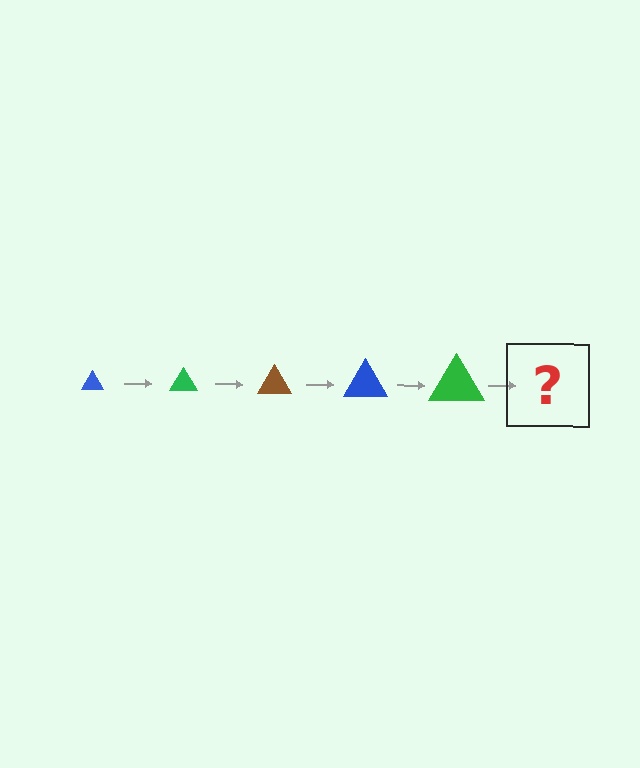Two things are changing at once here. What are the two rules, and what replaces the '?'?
The two rules are that the triangle grows larger each step and the color cycles through blue, green, and brown. The '?' should be a brown triangle, larger than the previous one.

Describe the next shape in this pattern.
It should be a brown triangle, larger than the previous one.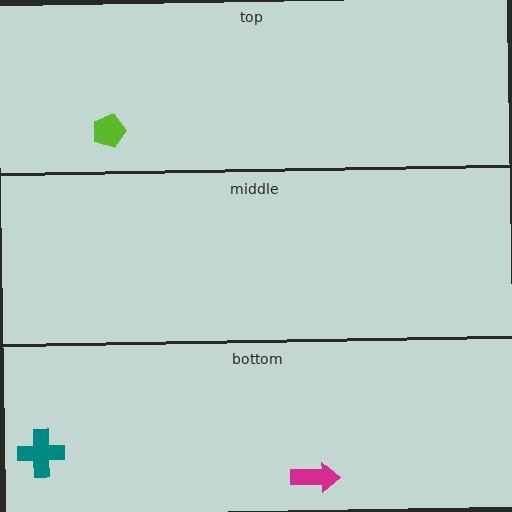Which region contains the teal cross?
The bottom region.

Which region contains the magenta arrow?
The bottom region.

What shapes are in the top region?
The lime pentagon.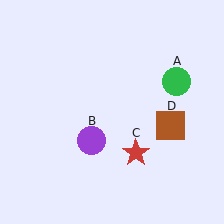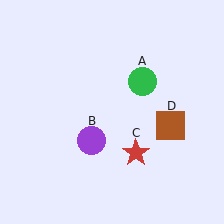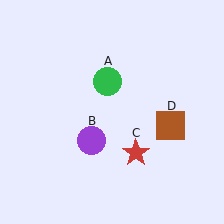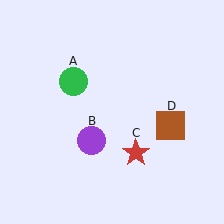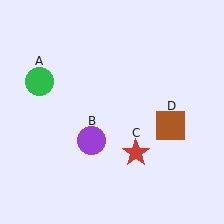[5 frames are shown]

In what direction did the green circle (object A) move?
The green circle (object A) moved left.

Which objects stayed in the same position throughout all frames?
Purple circle (object B) and red star (object C) and brown square (object D) remained stationary.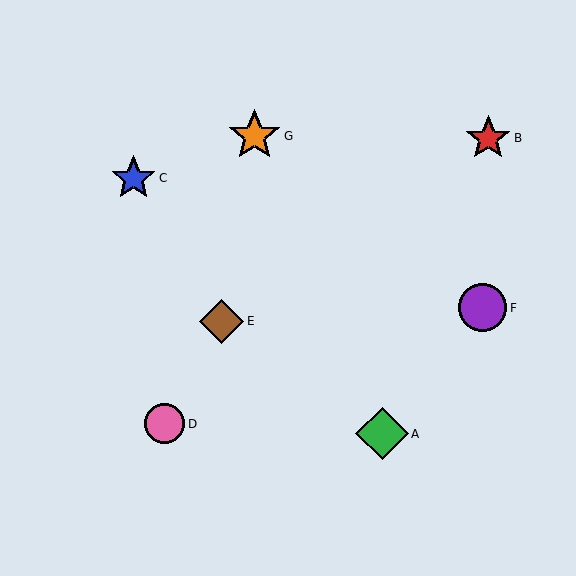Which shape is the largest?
The green diamond (labeled A) is the largest.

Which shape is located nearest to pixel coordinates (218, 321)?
The brown diamond (labeled E) at (222, 321) is nearest to that location.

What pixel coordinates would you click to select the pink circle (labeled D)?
Click at (165, 424) to select the pink circle D.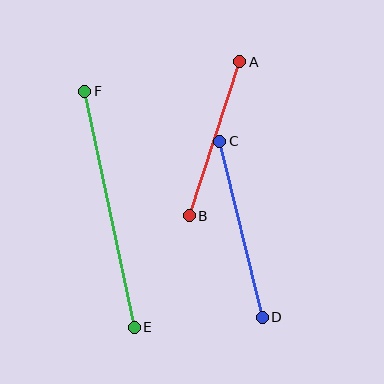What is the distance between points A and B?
The distance is approximately 162 pixels.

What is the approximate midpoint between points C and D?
The midpoint is at approximately (241, 229) pixels.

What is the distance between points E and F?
The distance is approximately 241 pixels.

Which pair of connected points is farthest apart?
Points E and F are farthest apart.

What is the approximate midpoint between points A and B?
The midpoint is at approximately (214, 139) pixels.